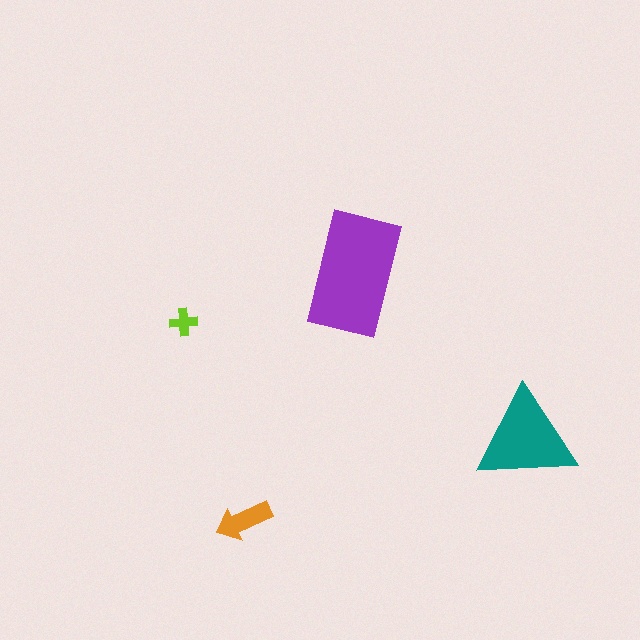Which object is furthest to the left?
The lime cross is leftmost.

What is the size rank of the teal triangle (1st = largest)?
2nd.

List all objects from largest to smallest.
The purple rectangle, the teal triangle, the orange arrow, the lime cross.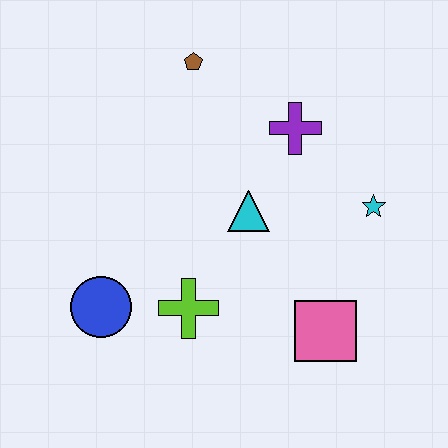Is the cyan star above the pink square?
Yes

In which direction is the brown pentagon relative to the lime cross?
The brown pentagon is above the lime cross.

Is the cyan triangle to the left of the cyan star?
Yes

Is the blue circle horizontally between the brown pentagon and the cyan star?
No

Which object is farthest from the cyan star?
The blue circle is farthest from the cyan star.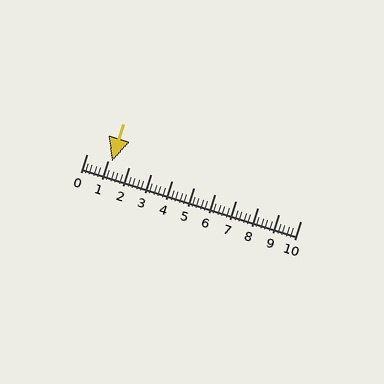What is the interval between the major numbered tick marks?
The major tick marks are spaced 1 units apart.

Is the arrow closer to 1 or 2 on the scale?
The arrow is closer to 1.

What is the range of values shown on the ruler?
The ruler shows values from 0 to 10.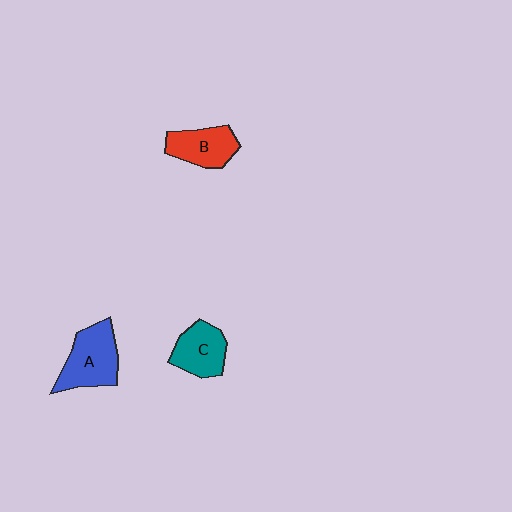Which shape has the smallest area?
Shape C (teal).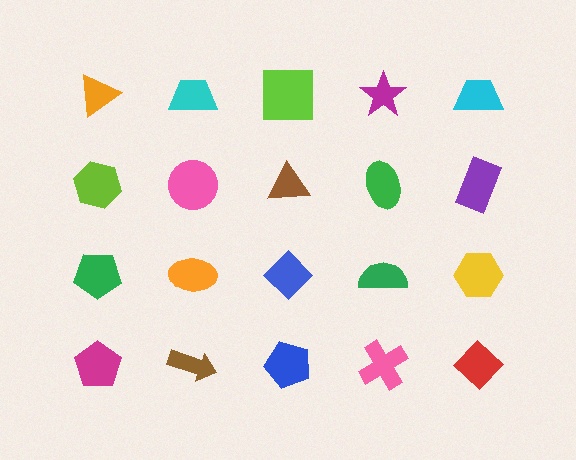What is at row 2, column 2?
A pink circle.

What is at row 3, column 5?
A yellow hexagon.